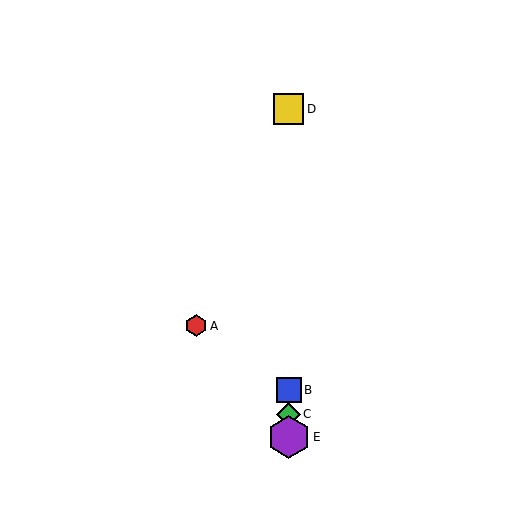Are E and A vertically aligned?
No, E is at x≈289 and A is at x≈196.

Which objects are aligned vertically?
Objects B, C, D, E are aligned vertically.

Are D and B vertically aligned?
Yes, both are at x≈289.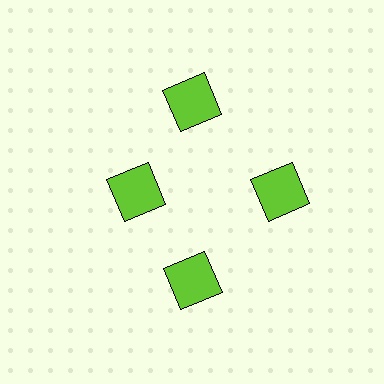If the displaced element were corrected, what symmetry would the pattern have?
It would have 4-fold rotational symmetry — the pattern would map onto itself every 90 degrees.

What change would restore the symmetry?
The symmetry would be restored by moving it outward, back onto the ring so that all 4 squares sit at equal angles and equal distance from the center.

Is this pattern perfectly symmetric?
No. The 4 lime squares are arranged in a ring, but one element near the 9 o'clock position is pulled inward toward the center, breaking the 4-fold rotational symmetry.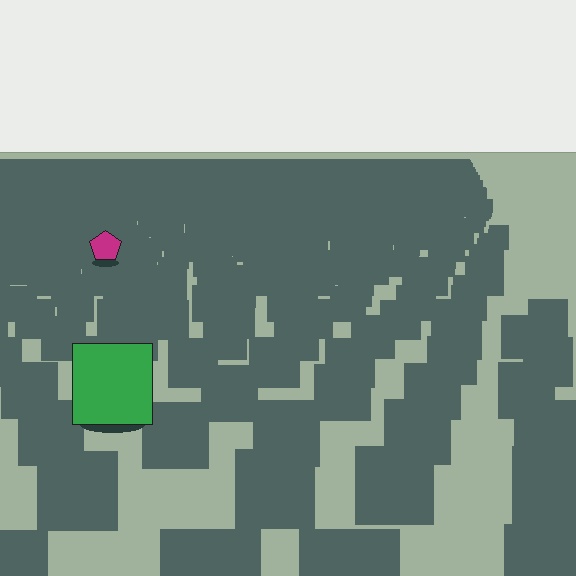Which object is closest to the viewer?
The green square is closest. The texture marks near it are larger and more spread out.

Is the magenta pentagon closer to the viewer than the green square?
No. The green square is closer — you can tell from the texture gradient: the ground texture is coarser near it.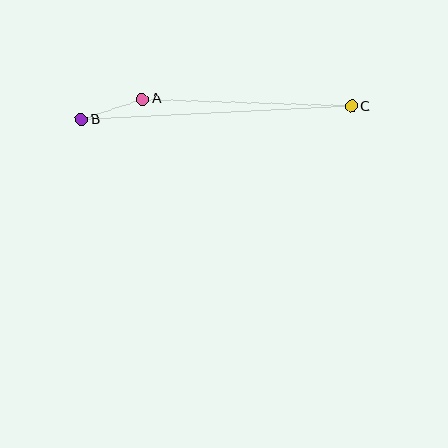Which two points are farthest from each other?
Points B and C are farthest from each other.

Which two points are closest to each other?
Points A and B are closest to each other.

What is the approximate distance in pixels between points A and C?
The distance between A and C is approximately 210 pixels.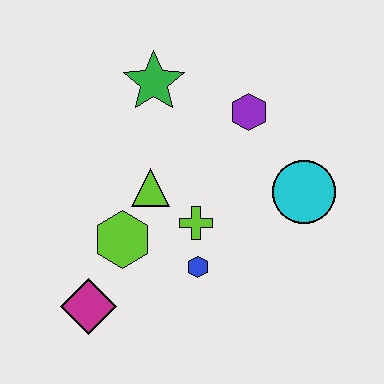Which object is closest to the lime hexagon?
The lime triangle is closest to the lime hexagon.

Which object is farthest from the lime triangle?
The cyan circle is farthest from the lime triangle.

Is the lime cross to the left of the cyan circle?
Yes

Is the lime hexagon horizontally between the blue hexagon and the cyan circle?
No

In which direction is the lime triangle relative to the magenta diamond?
The lime triangle is above the magenta diamond.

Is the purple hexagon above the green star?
No